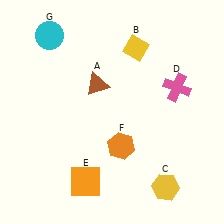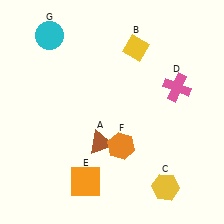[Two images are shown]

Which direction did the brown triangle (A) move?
The brown triangle (A) moved down.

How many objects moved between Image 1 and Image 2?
1 object moved between the two images.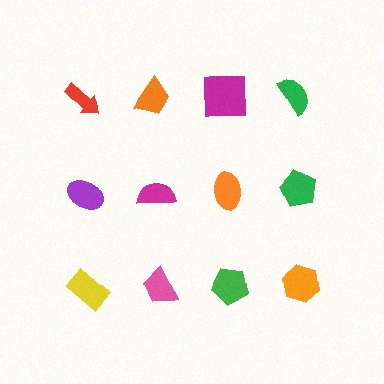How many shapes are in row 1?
4 shapes.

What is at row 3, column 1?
A yellow rectangle.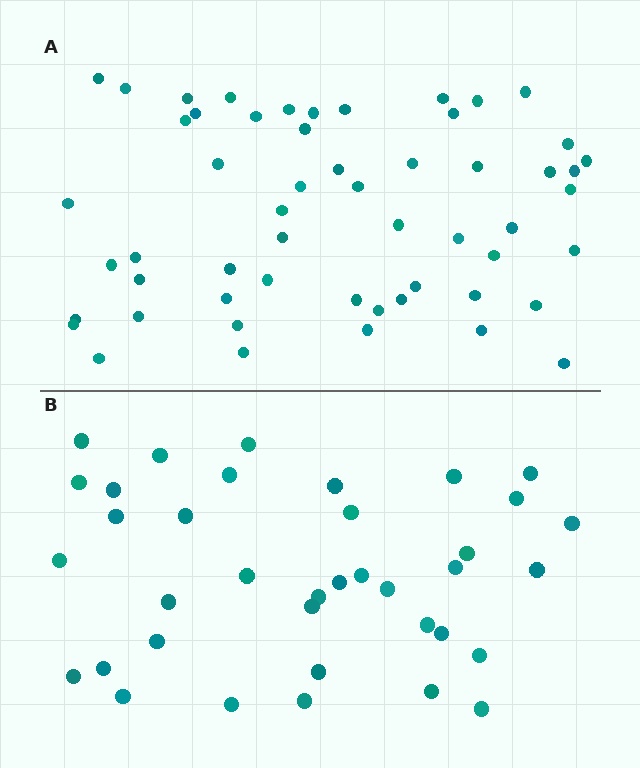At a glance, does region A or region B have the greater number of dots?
Region A (the top region) has more dots.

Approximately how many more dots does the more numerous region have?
Region A has approximately 20 more dots than region B.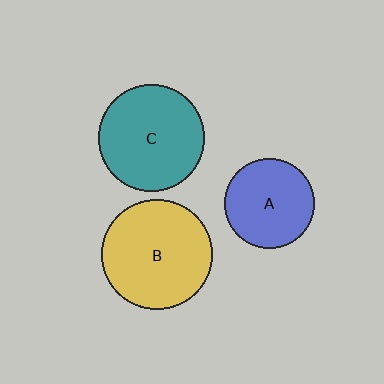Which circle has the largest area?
Circle B (yellow).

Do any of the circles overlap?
No, none of the circles overlap.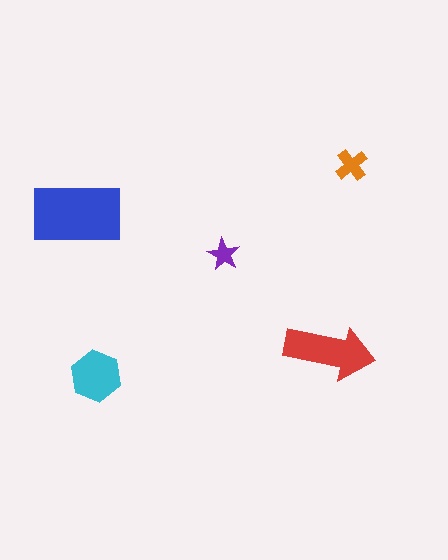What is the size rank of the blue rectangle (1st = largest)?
1st.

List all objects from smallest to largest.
The purple star, the orange cross, the cyan hexagon, the red arrow, the blue rectangle.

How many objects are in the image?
There are 5 objects in the image.